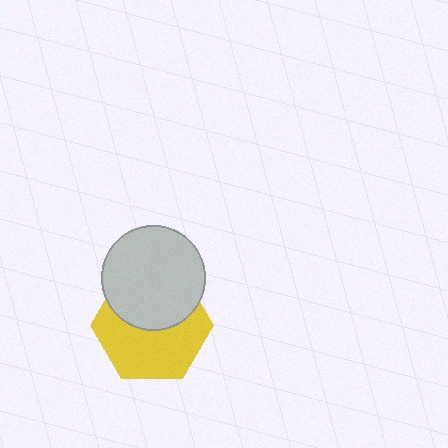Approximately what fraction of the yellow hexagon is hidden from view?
Roughly 44% of the yellow hexagon is hidden behind the light gray circle.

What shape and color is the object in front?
The object in front is a light gray circle.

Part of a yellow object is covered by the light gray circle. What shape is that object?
It is a hexagon.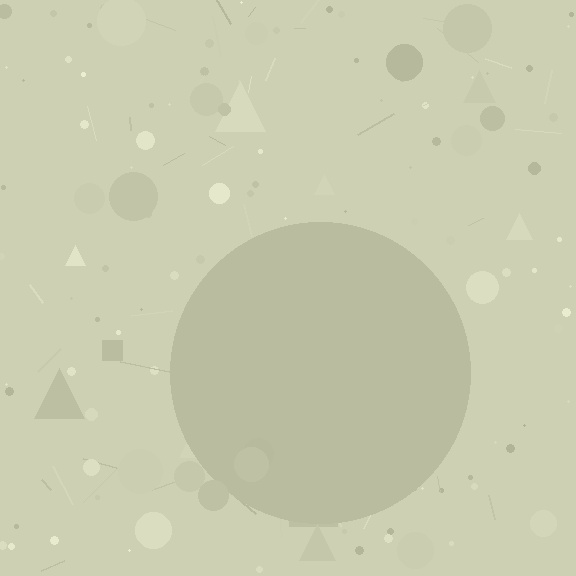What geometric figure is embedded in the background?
A circle is embedded in the background.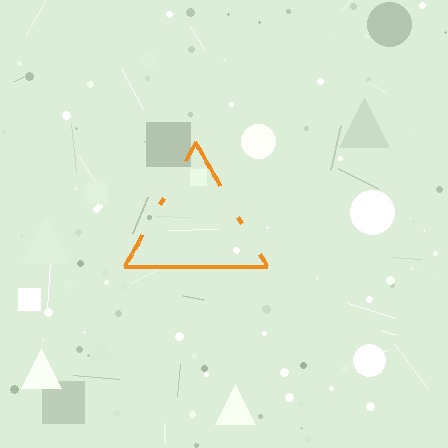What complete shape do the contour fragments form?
The contour fragments form a triangle.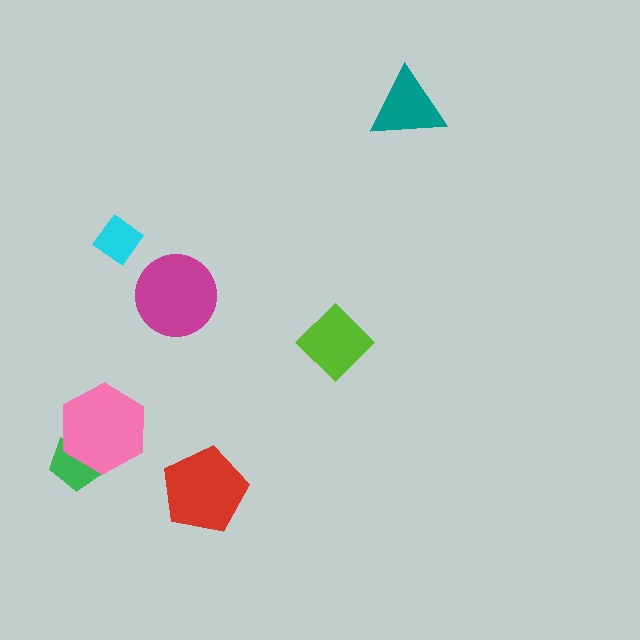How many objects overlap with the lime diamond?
0 objects overlap with the lime diamond.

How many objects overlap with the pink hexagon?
1 object overlaps with the pink hexagon.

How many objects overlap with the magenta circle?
0 objects overlap with the magenta circle.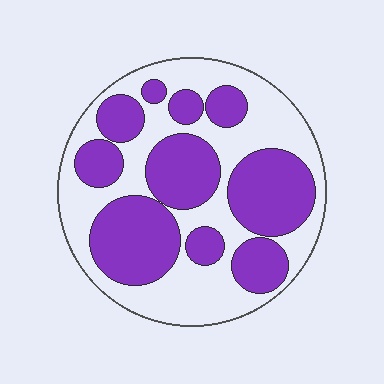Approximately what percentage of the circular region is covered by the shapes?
Approximately 50%.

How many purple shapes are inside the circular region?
10.